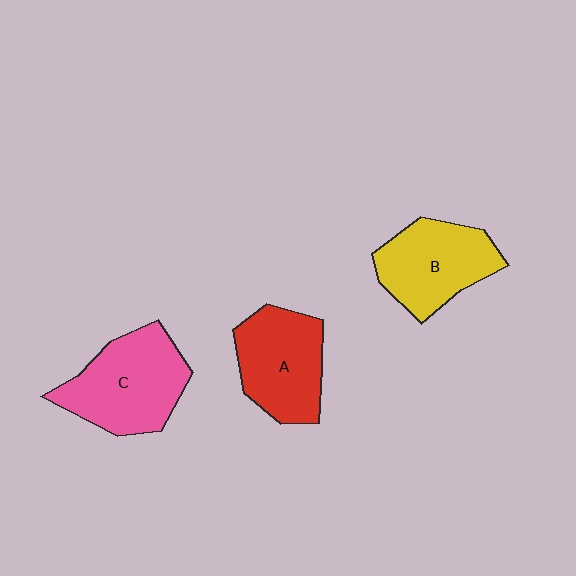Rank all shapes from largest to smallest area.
From largest to smallest: C (pink), A (red), B (yellow).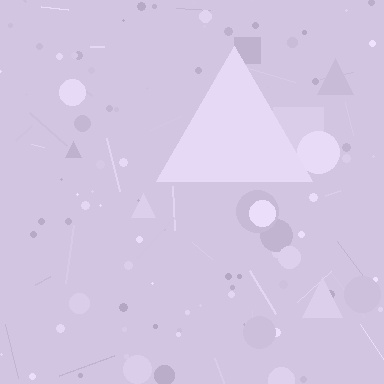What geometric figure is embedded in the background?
A triangle is embedded in the background.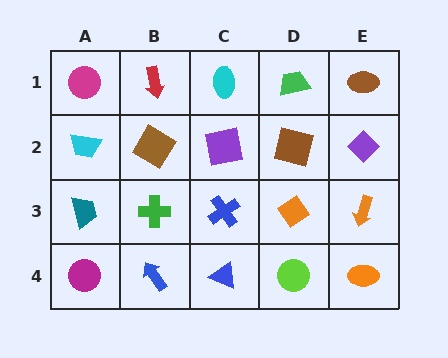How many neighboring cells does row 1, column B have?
3.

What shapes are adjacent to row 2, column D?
A green trapezoid (row 1, column D), an orange diamond (row 3, column D), a purple square (row 2, column C), a purple diamond (row 2, column E).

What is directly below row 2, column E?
An orange arrow.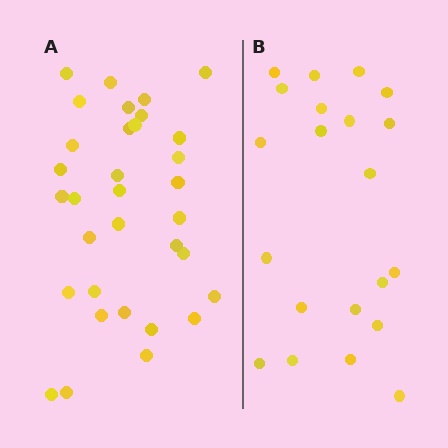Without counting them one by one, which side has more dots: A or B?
Region A (the left region) has more dots.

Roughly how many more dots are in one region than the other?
Region A has roughly 12 or so more dots than region B.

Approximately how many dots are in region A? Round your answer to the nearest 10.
About 30 dots. (The exact count is 33, which rounds to 30.)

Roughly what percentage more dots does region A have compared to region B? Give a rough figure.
About 55% more.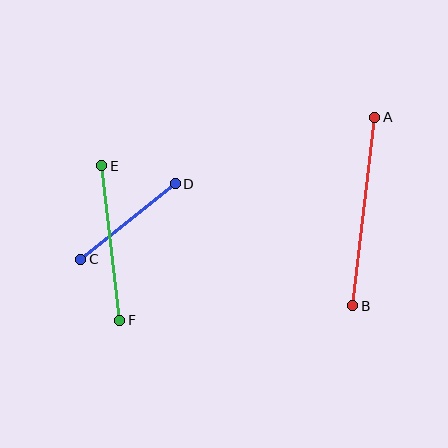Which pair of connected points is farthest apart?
Points A and B are farthest apart.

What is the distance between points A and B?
The distance is approximately 190 pixels.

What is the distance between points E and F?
The distance is approximately 155 pixels.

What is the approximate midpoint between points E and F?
The midpoint is at approximately (111, 243) pixels.